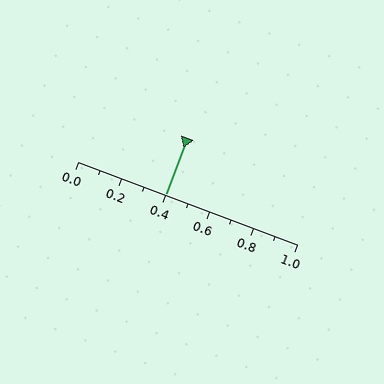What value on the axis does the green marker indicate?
The marker indicates approximately 0.4.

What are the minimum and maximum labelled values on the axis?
The axis runs from 0.0 to 1.0.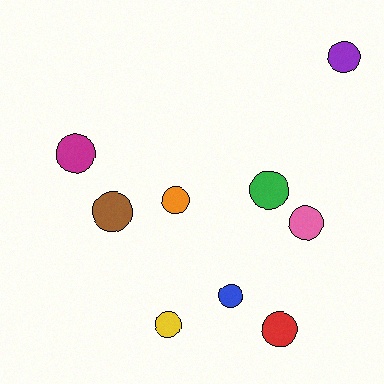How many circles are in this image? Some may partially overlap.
There are 9 circles.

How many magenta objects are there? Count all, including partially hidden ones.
There is 1 magenta object.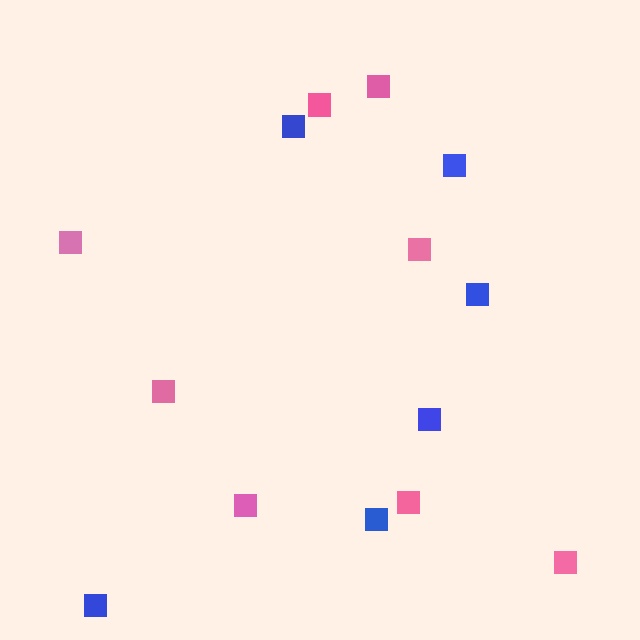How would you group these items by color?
There are 2 groups: one group of pink squares (8) and one group of blue squares (6).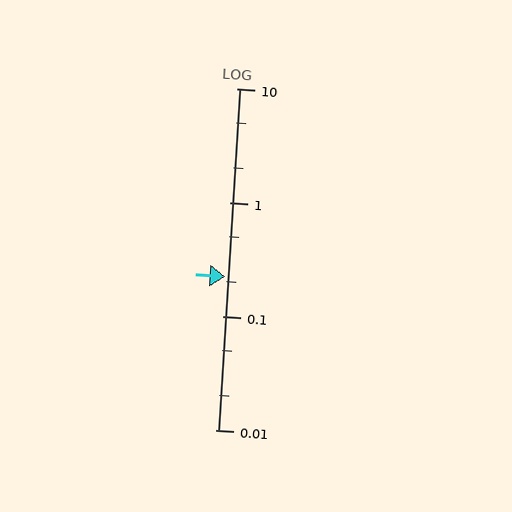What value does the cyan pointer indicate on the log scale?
The pointer indicates approximately 0.22.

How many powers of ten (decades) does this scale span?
The scale spans 3 decades, from 0.01 to 10.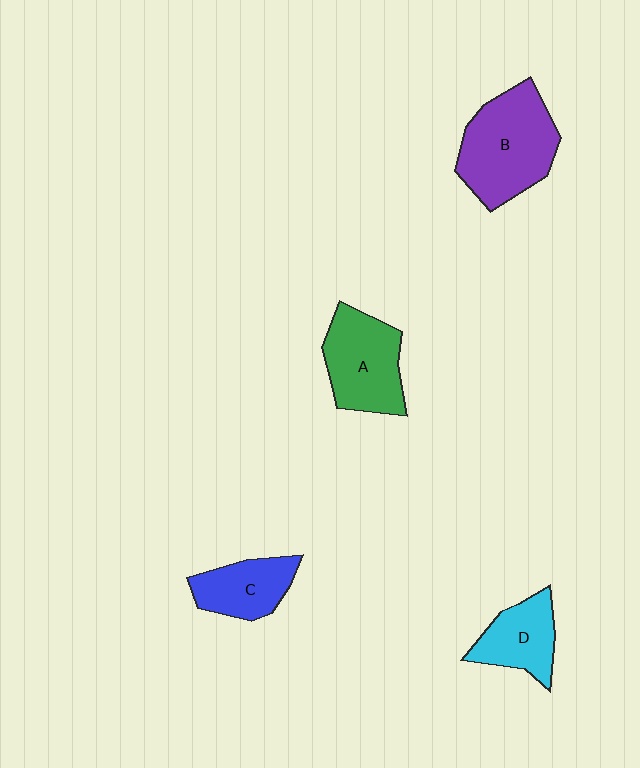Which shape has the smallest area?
Shape C (blue).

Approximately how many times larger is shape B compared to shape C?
Approximately 1.8 times.